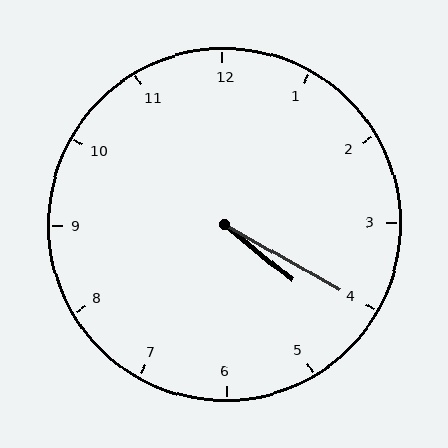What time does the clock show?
4:20.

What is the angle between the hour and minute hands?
Approximately 10 degrees.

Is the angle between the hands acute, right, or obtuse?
It is acute.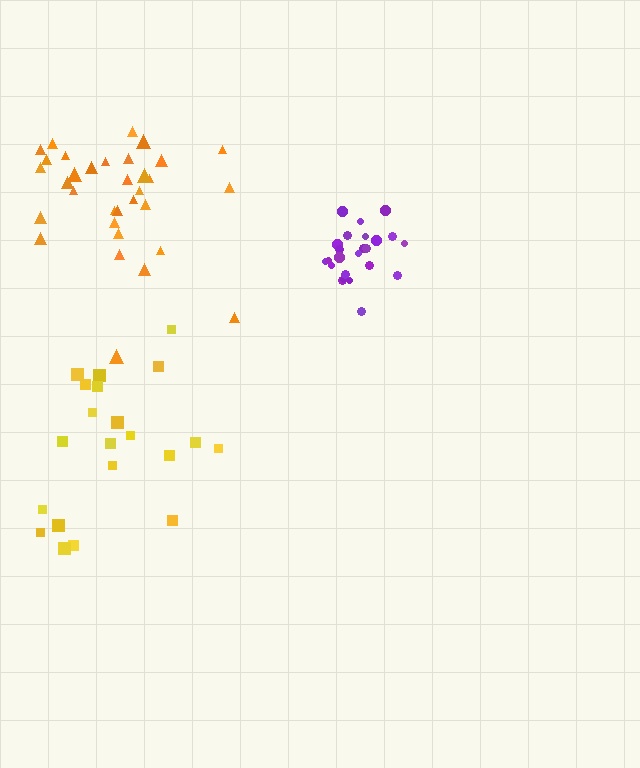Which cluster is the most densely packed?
Purple.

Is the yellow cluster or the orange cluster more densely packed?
Orange.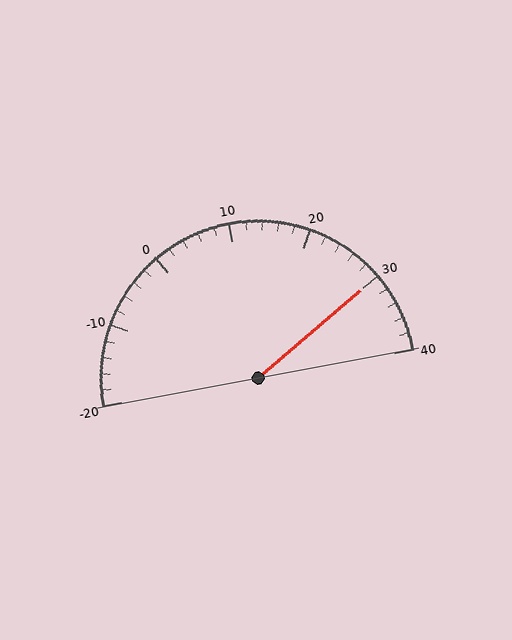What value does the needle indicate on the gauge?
The needle indicates approximately 30.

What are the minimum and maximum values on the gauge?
The gauge ranges from -20 to 40.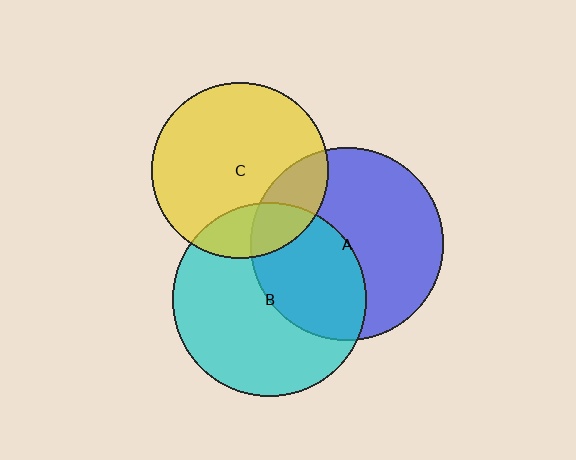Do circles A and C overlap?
Yes.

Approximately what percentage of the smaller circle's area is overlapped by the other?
Approximately 20%.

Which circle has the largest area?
Circle B (cyan).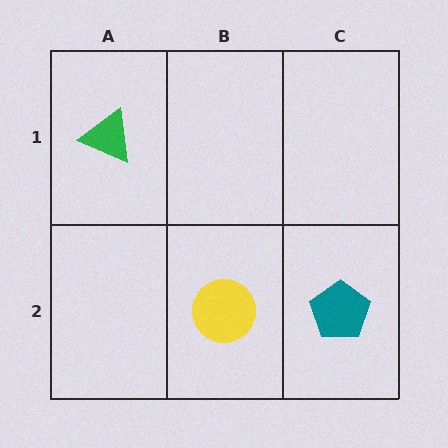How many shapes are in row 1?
1 shape.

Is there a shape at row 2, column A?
No, that cell is empty.